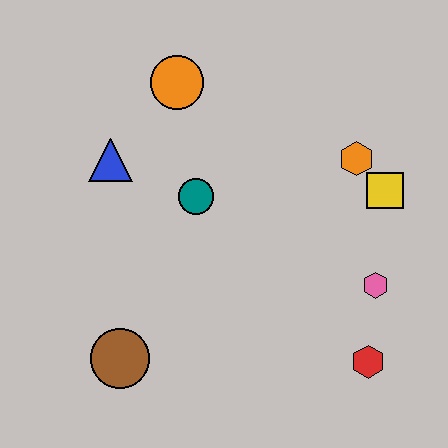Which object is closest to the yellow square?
The orange hexagon is closest to the yellow square.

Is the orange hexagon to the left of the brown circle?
No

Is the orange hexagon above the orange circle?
No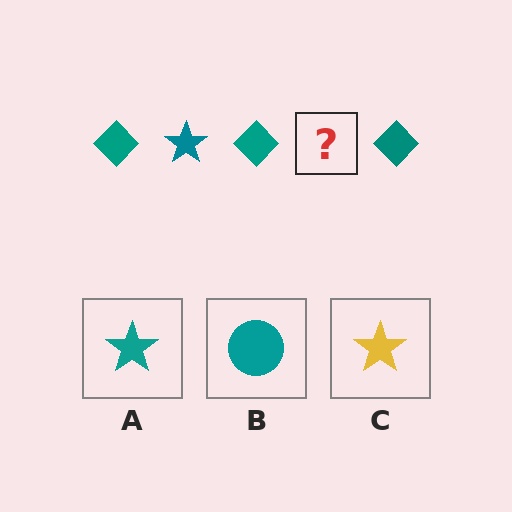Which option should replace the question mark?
Option A.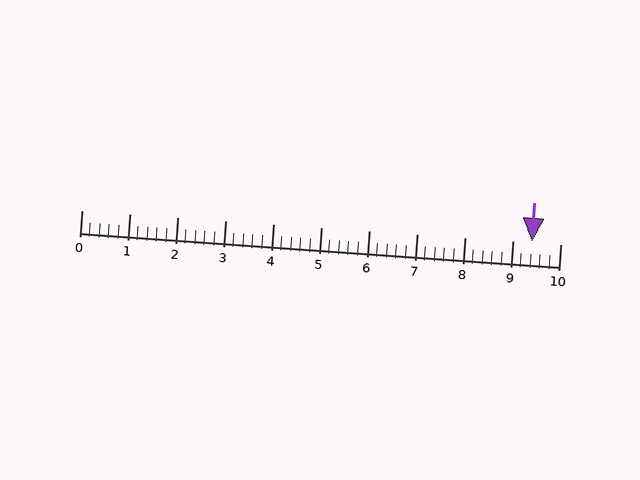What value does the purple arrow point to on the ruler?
The purple arrow points to approximately 9.4.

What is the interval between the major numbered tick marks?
The major tick marks are spaced 1 units apart.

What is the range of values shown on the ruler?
The ruler shows values from 0 to 10.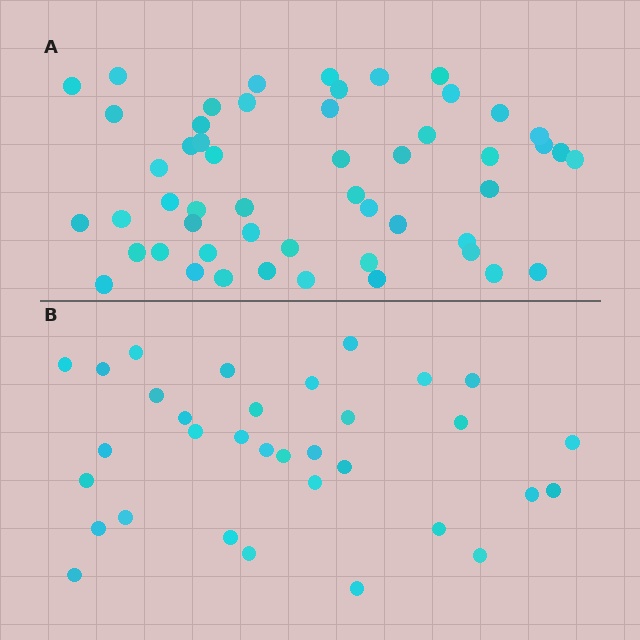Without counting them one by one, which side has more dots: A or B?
Region A (the top region) has more dots.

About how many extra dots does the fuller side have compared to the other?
Region A has approximately 20 more dots than region B.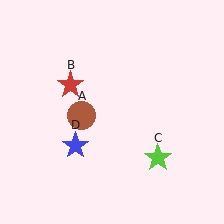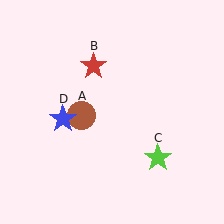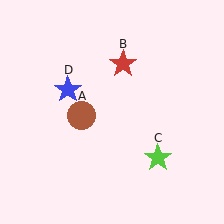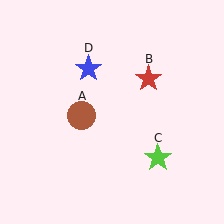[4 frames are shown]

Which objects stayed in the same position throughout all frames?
Brown circle (object A) and lime star (object C) remained stationary.